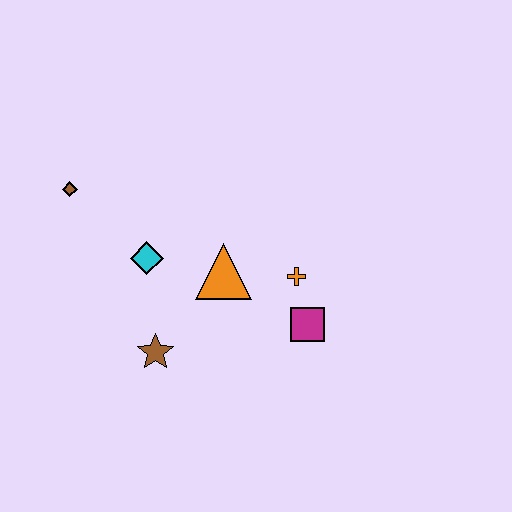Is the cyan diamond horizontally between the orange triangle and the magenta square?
No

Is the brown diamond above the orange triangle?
Yes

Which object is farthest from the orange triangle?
The brown diamond is farthest from the orange triangle.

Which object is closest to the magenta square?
The orange cross is closest to the magenta square.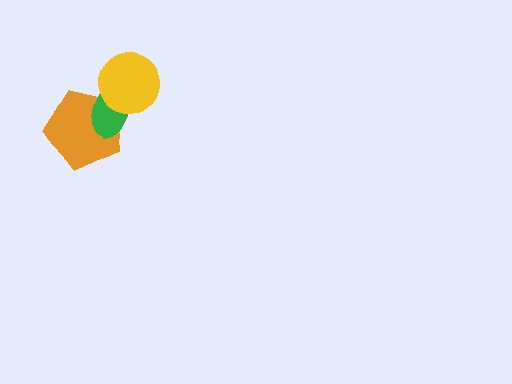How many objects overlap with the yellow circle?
2 objects overlap with the yellow circle.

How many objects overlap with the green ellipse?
2 objects overlap with the green ellipse.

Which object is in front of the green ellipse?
The yellow circle is in front of the green ellipse.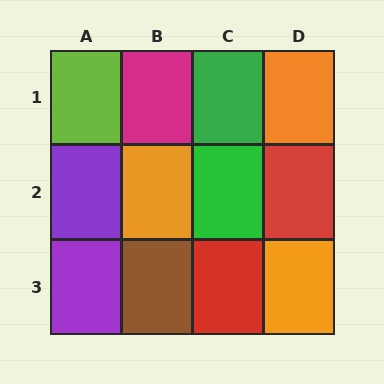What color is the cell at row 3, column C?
Red.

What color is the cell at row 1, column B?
Magenta.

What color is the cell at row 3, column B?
Brown.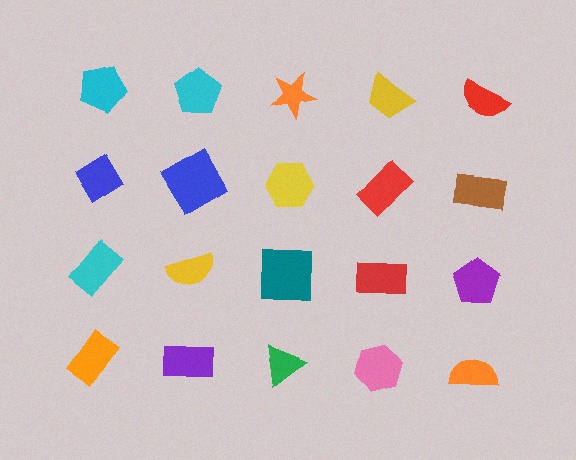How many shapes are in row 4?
5 shapes.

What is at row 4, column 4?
A pink hexagon.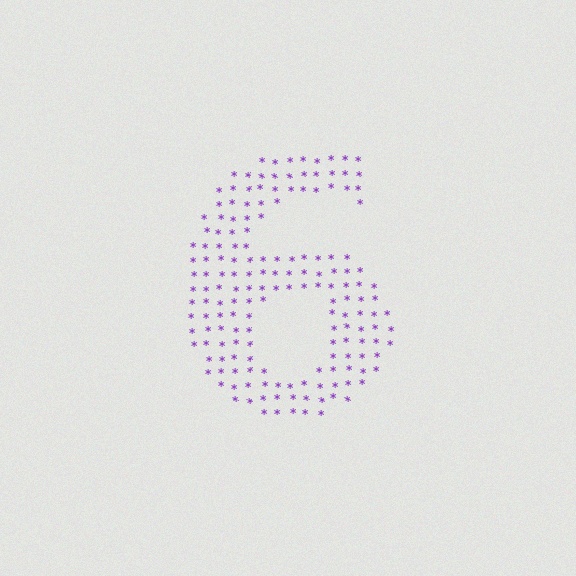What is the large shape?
The large shape is the digit 6.